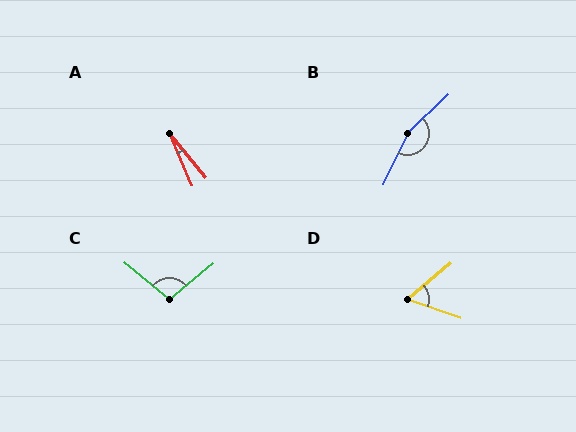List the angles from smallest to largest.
A (17°), D (59°), C (100°), B (159°).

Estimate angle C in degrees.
Approximately 100 degrees.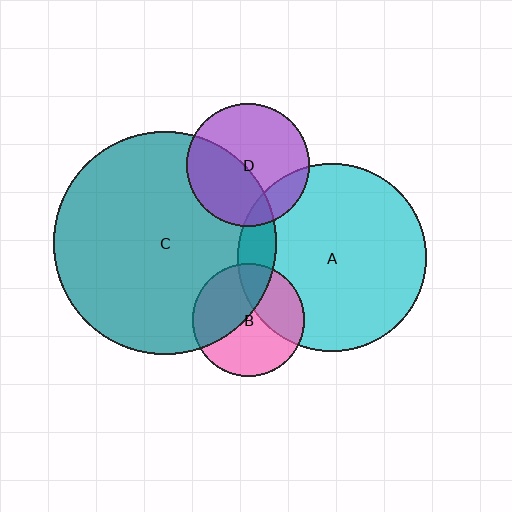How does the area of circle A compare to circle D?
Approximately 2.3 times.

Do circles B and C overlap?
Yes.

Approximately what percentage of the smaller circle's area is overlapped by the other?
Approximately 40%.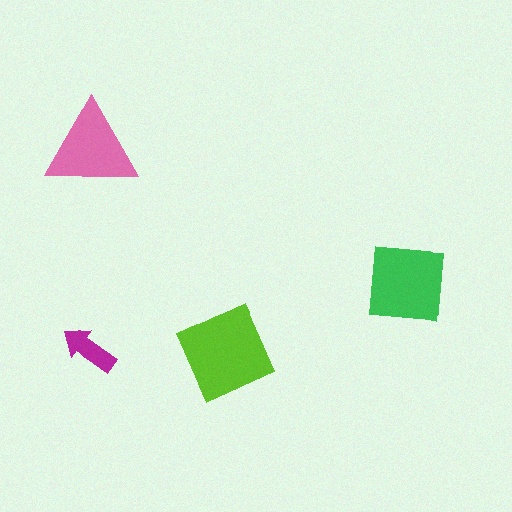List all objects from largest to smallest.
The lime square, the green square, the pink triangle, the magenta arrow.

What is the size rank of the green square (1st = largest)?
2nd.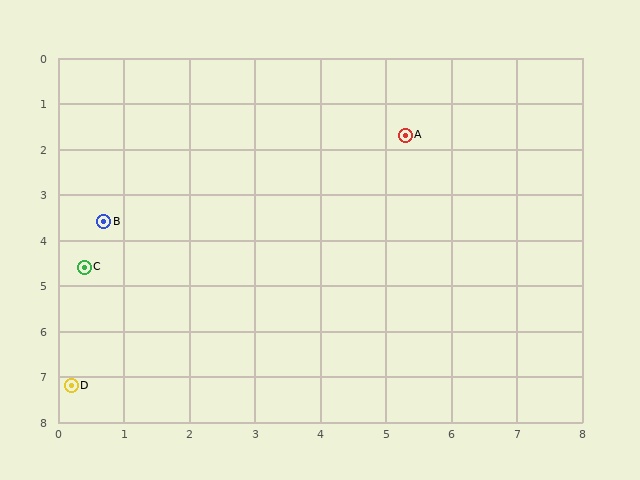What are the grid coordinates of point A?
Point A is at approximately (5.3, 1.7).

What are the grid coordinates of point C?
Point C is at approximately (0.4, 4.6).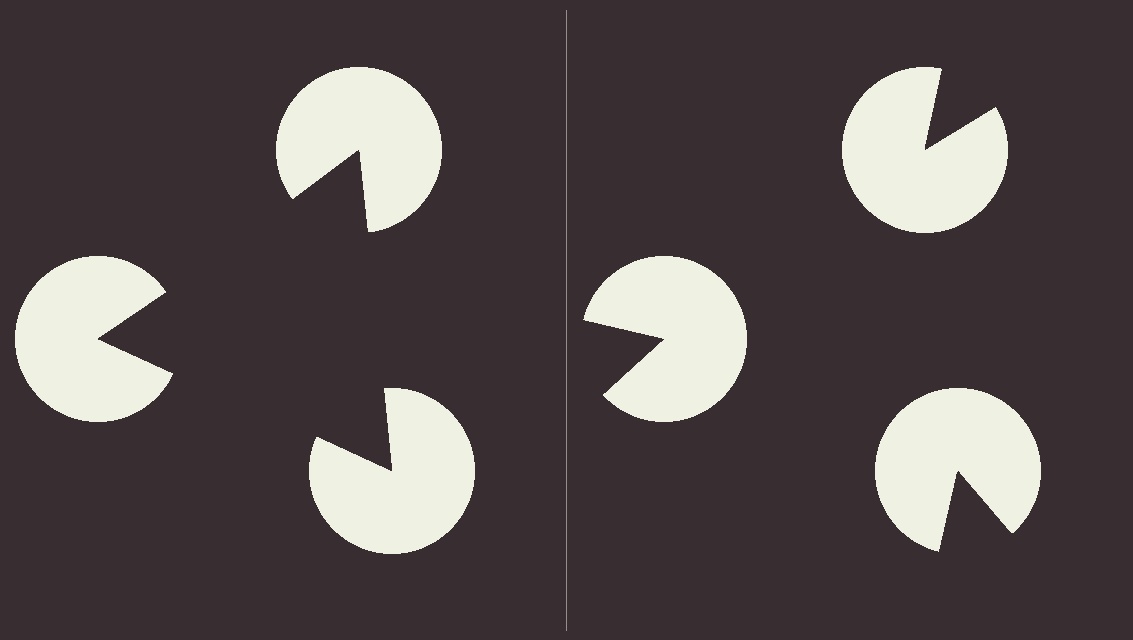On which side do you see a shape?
An illusory triangle appears on the left side. On the right side the wedge cuts are rotated, so no coherent shape forms.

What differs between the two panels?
The pac-man discs are positioned identically on both sides; only the wedge orientations differ. On the left they align to a triangle; on the right they are misaligned.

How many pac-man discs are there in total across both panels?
6 — 3 on each side.